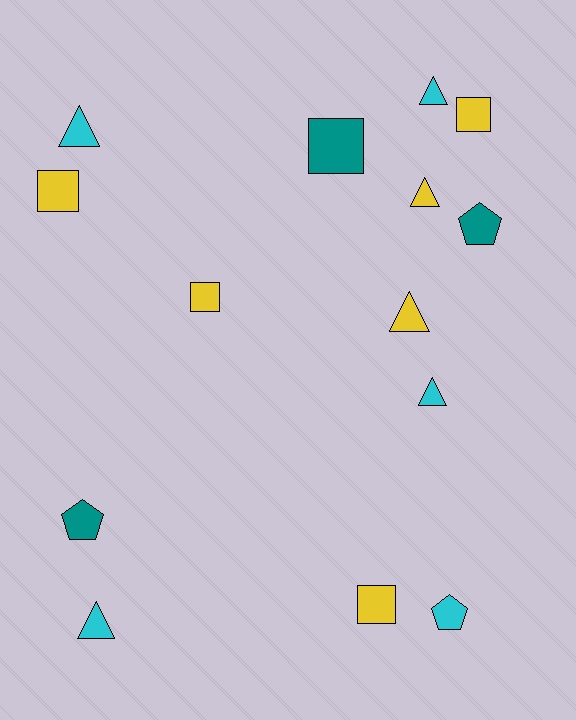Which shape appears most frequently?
Triangle, with 6 objects.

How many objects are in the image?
There are 14 objects.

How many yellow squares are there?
There are 4 yellow squares.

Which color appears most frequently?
Yellow, with 6 objects.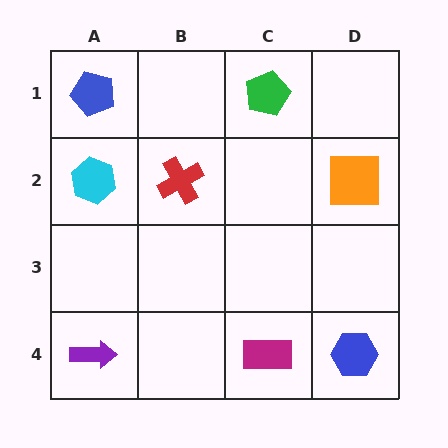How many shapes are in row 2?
3 shapes.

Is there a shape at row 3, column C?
No, that cell is empty.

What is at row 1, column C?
A green pentagon.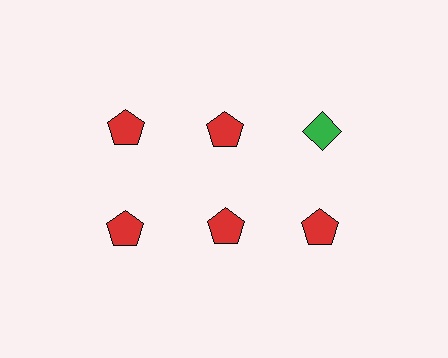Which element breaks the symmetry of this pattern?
The green diamond in the top row, center column breaks the symmetry. All other shapes are red pentagons.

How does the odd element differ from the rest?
It differs in both color (green instead of red) and shape (diamond instead of pentagon).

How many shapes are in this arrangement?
There are 6 shapes arranged in a grid pattern.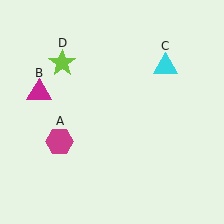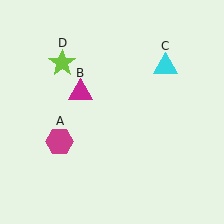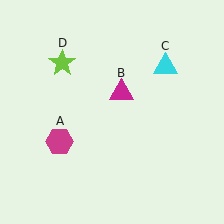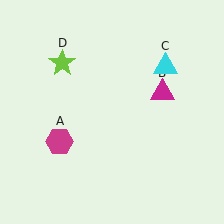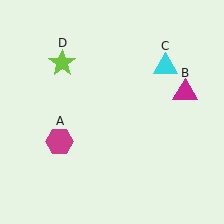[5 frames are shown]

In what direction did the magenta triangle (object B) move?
The magenta triangle (object B) moved right.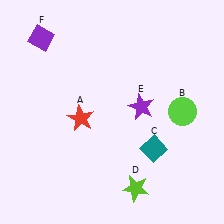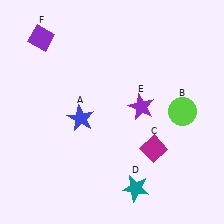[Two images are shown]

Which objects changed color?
A changed from red to blue. C changed from teal to magenta. D changed from lime to teal.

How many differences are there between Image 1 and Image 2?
There are 3 differences between the two images.